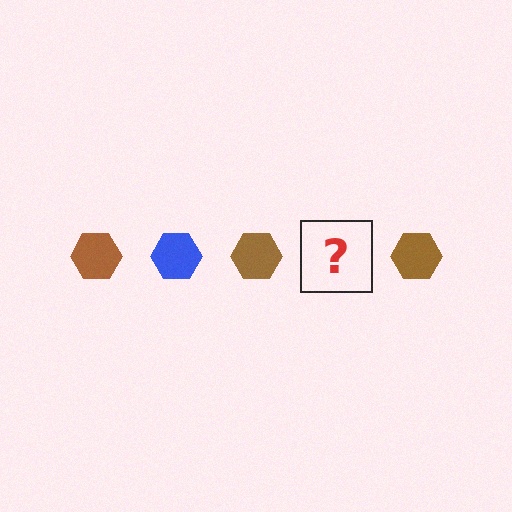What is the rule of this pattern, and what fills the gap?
The rule is that the pattern cycles through brown, blue hexagons. The gap should be filled with a blue hexagon.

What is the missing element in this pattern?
The missing element is a blue hexagon.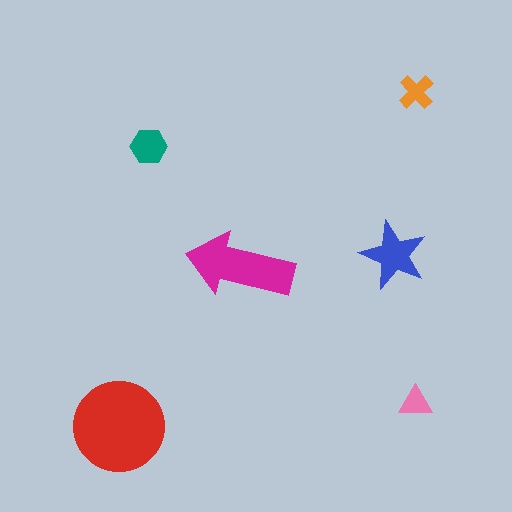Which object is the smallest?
The pink triangle.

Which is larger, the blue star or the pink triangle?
The blue star.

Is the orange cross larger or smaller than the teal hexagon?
Smaller.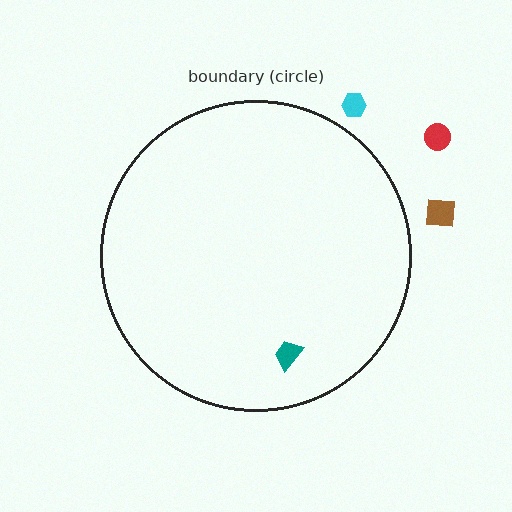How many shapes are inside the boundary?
1 inside, 3 outside.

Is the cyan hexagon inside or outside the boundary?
Outside.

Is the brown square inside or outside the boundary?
Outside.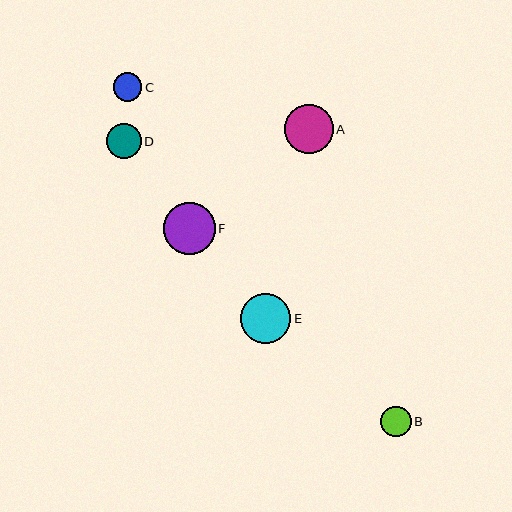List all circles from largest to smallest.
From largest to smallest: F, E, A, D, B, C.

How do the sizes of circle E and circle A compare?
Circle E and circle A are approximately the same size.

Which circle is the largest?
Circle F is the largest with a size of approximately 52 pixels.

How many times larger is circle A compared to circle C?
Circle A is approximately 1.7 times the size of circle C.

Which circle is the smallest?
Circle C is the smallest with a size of approximately 29 pixels.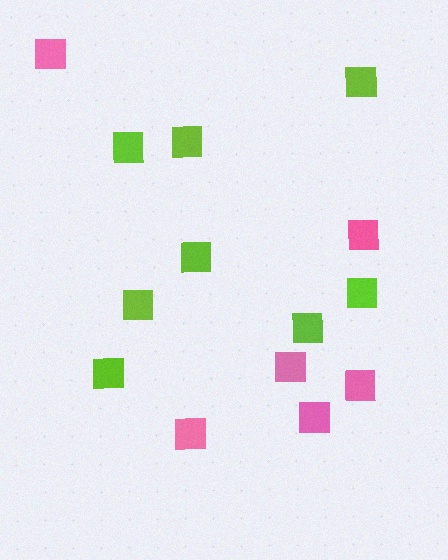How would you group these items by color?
There are 2 groups: one group of pink squares (6) and one group of lime squares (8).